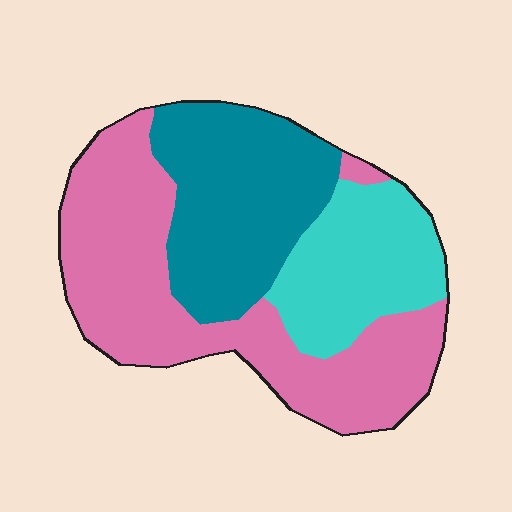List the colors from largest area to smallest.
From largest to smallest: pink, teal, cyan.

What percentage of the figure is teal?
Teal covers about 30% of the figure.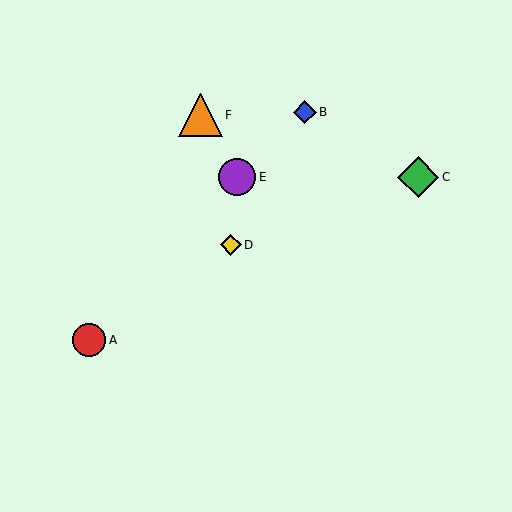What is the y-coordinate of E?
Object E is at y≈177.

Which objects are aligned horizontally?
Objects C, E are aligned horizontally.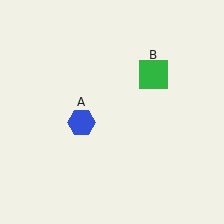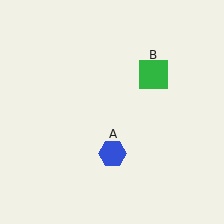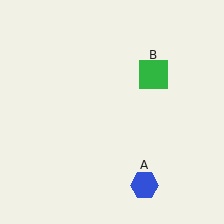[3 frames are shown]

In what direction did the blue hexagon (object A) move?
The blue hexagon (object A) moved down and to the right.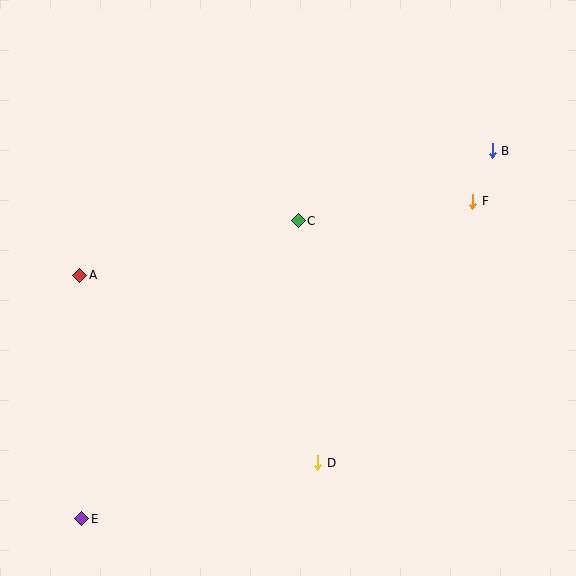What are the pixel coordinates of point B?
Point B is at (492, 151).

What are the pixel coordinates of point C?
Point C is at (298, 221).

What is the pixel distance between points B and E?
The distance between B and E is 551 pixels.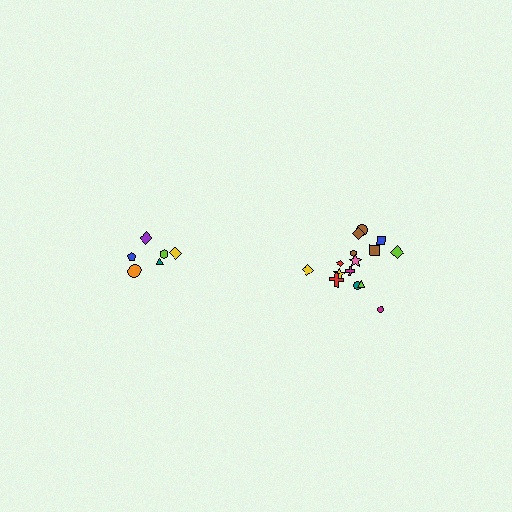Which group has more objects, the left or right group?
The right group.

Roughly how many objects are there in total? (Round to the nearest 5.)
Roughly 20 objects in total.